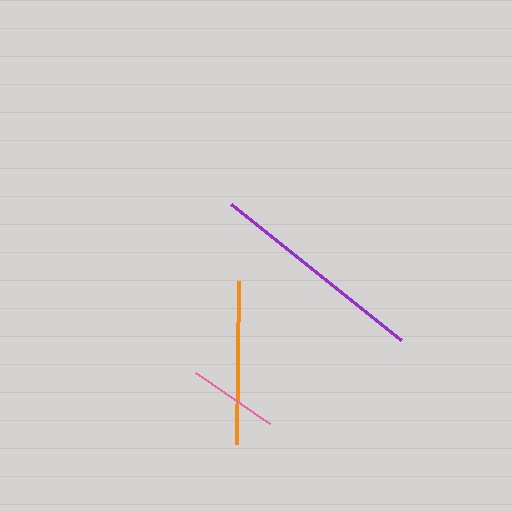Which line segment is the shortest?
The pink line is the shortest at approximately 89 pixels.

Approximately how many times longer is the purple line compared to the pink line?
The purple line is approximately 2.4 times the length of the pink line.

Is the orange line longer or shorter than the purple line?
The purple line is longer than the orange line.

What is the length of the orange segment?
The orange segment is approximately 163 pixels long.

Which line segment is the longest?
The purple line is the longest at approximately 218 pixels.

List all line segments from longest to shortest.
From longest to shortest: purple, orange, pink.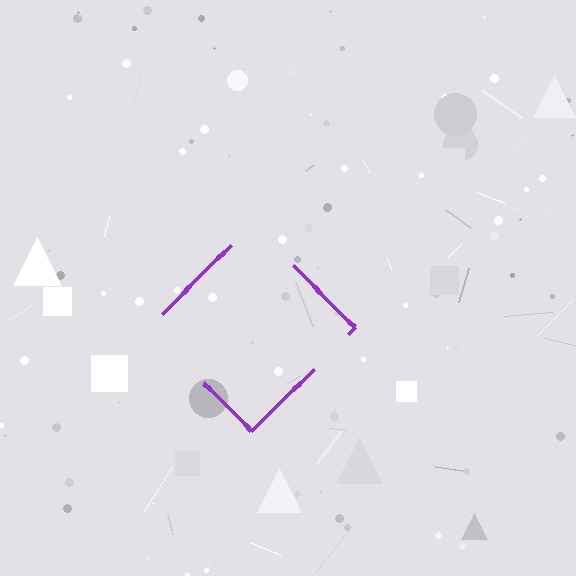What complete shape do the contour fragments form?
The contour fragments form a diamond.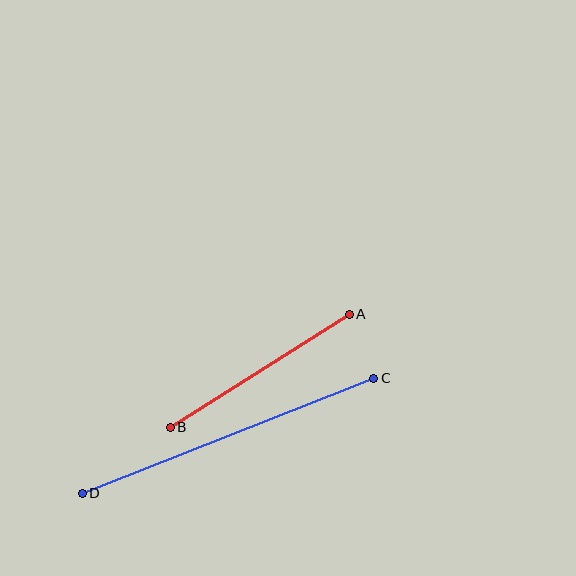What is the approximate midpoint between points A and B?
The midpoint is at approximately (260, 371) pixels.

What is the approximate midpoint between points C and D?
The midpoint is at approximately (228, 436) pixels.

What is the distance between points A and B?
The distance is approximately 211 pixels.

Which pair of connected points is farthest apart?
Points C and D are farthest apart.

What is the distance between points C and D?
The distance is approximately 314 pixels.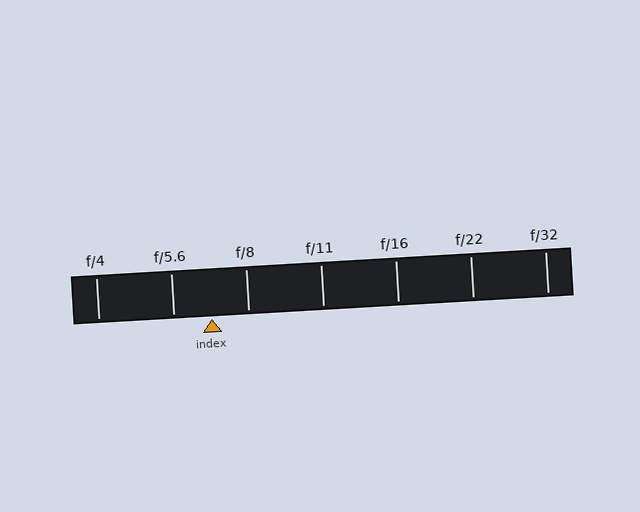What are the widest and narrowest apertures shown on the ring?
The widest aperture shown is f/4 and the narrowest is f/32.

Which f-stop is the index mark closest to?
The index mark is closest to f/8.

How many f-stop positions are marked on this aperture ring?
There are 7 f-stop positions marked.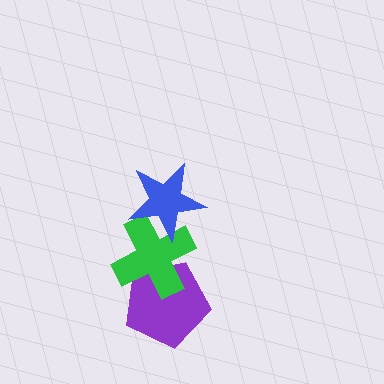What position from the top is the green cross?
The green cross is 2nd from the top.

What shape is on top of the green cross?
The blue star is on top of the green cross.